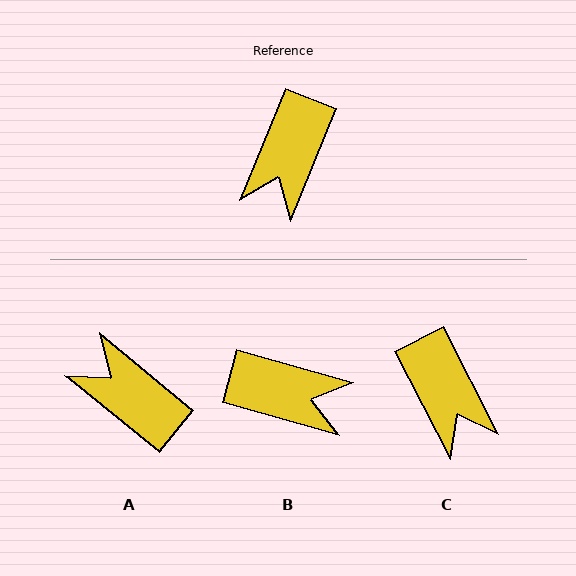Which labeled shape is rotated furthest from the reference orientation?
A, about 107 degrees away.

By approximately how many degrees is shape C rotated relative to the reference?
Approximately 50 degrees counter-clockwise.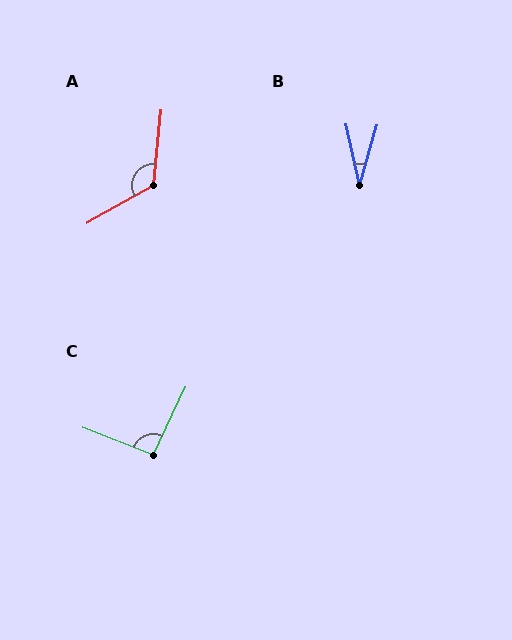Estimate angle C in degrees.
Approximately 94 degrees.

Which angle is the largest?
A, at approximately 126 degrees.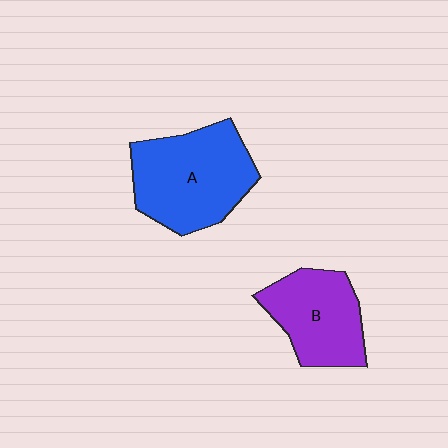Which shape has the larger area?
Shape A (blue).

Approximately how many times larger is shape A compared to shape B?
Approximately 1.3 times.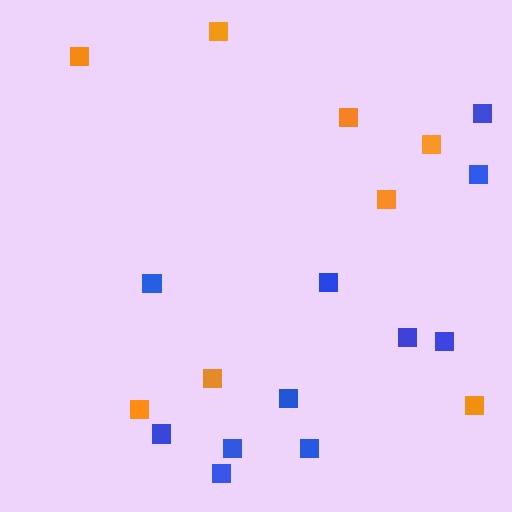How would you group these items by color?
There are 2 groups: one group of blue squares (11) and one group of orange squares (8).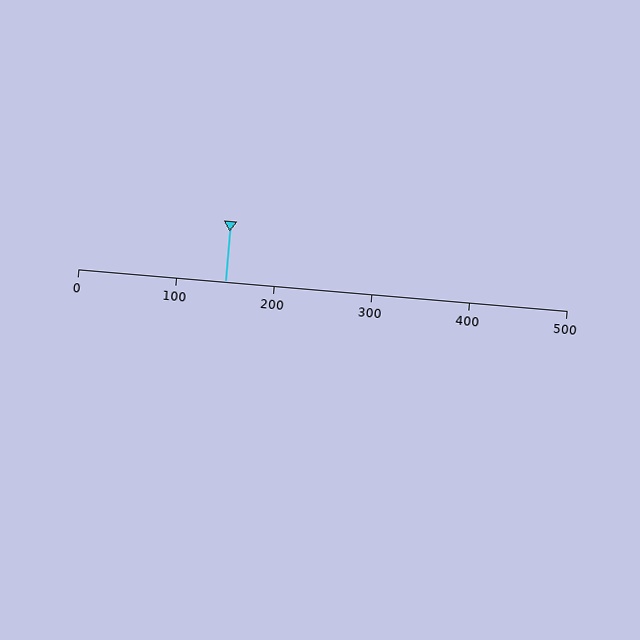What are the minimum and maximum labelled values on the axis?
The axis runs from 0 to 500.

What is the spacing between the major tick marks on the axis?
The major ticks are spaced 100 apart.